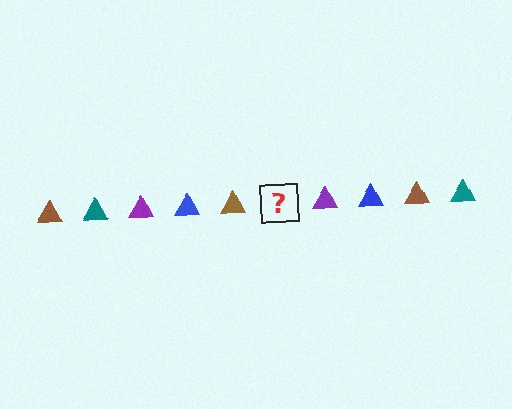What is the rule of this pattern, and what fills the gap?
The rule is that the pattern cycles through brown, teal, purple, blue triangles. The gap should be filled with a teal triangle.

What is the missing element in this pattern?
The missing element is a teal triangle.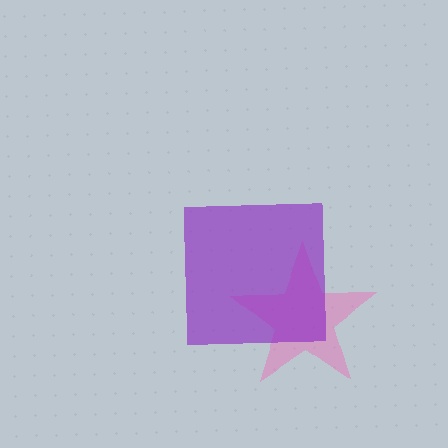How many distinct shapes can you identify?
There are 2 distinct shapes: a pink star, a purple square.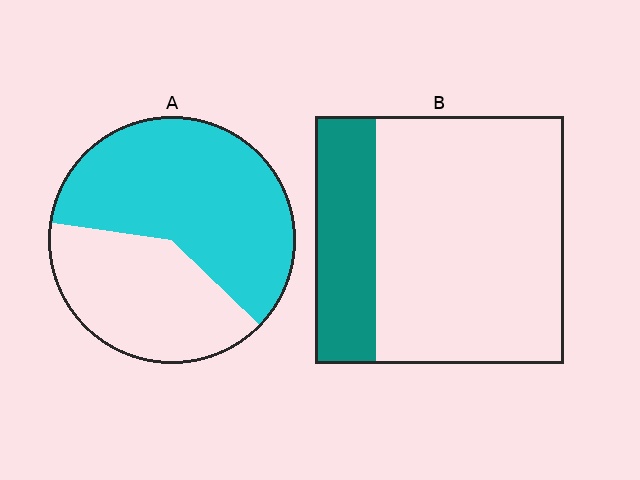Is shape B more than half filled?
No.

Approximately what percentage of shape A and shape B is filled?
A is approximately 60% and B is approximately 25%.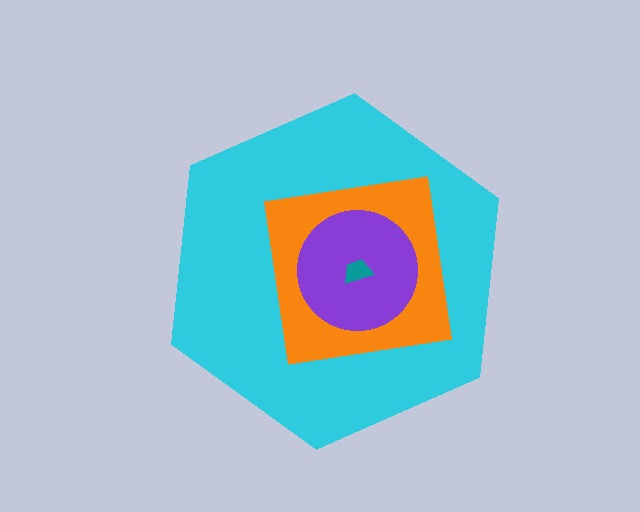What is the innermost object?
The teal trapezoid.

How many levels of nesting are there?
4.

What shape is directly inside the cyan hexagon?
The orange square.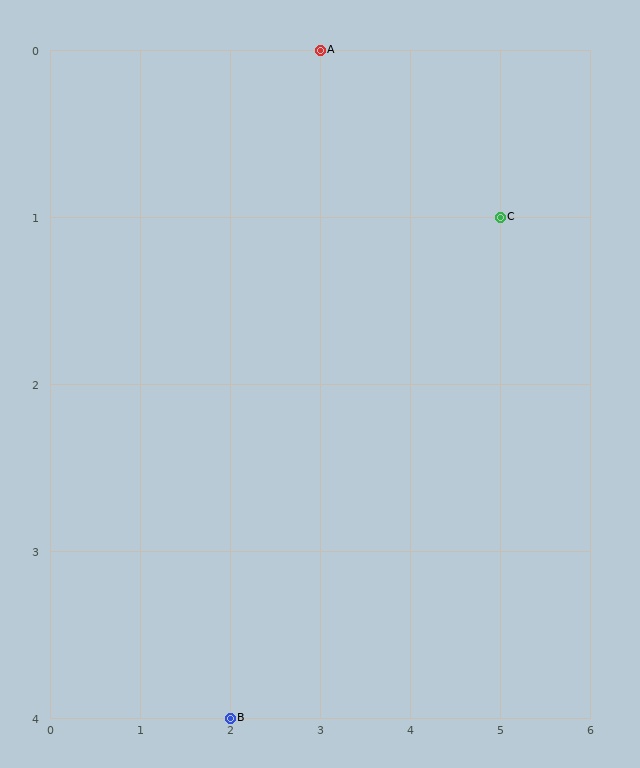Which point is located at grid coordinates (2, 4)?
Point B is at (2, 4).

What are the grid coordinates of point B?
Point B is at grid coordinates (2, 4).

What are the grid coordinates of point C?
Point C is at grid coordinates (5, 1).